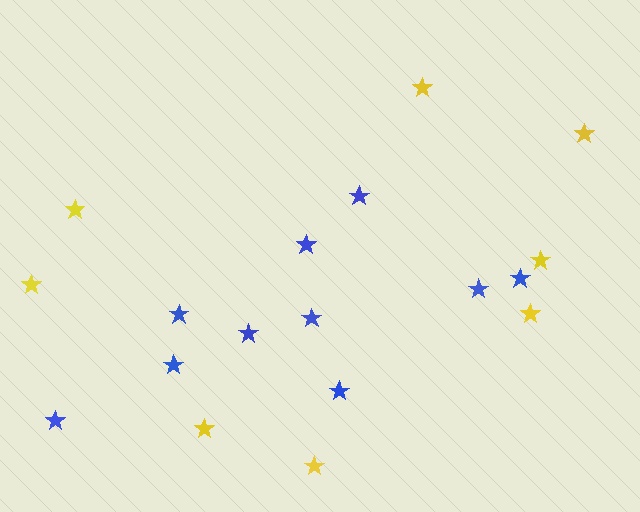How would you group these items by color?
There are 2 groups: one group of yellow stars (8) and one group of blue stars (10).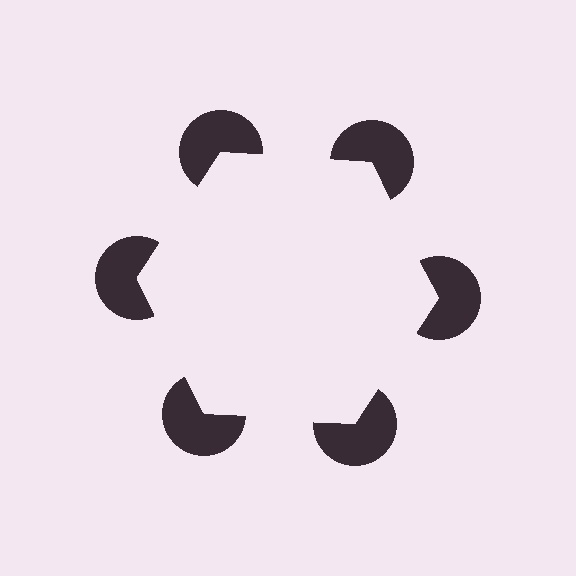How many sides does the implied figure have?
6 sides.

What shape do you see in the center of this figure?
An illusory hexagon — its edges are inferred from the aligned wedge cuts in the pac-man discs, not physically drawn.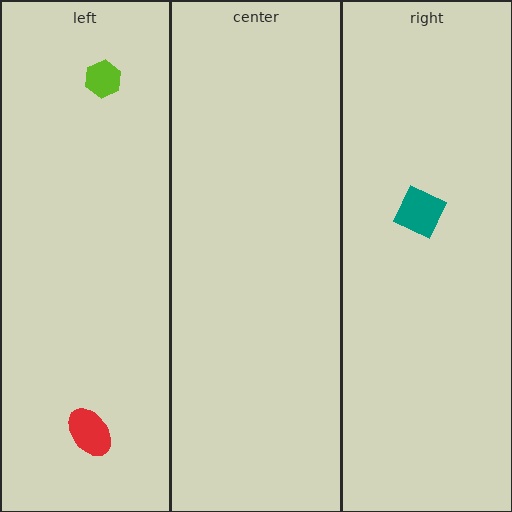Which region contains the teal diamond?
The right region.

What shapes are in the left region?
The red ellipse, the lime hexagon.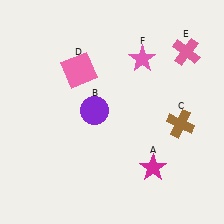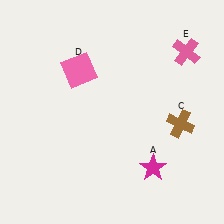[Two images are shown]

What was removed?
The pink star (F), the purple circle (B) were removed in Image 2.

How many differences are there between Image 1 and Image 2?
There are 2 differences between the two images.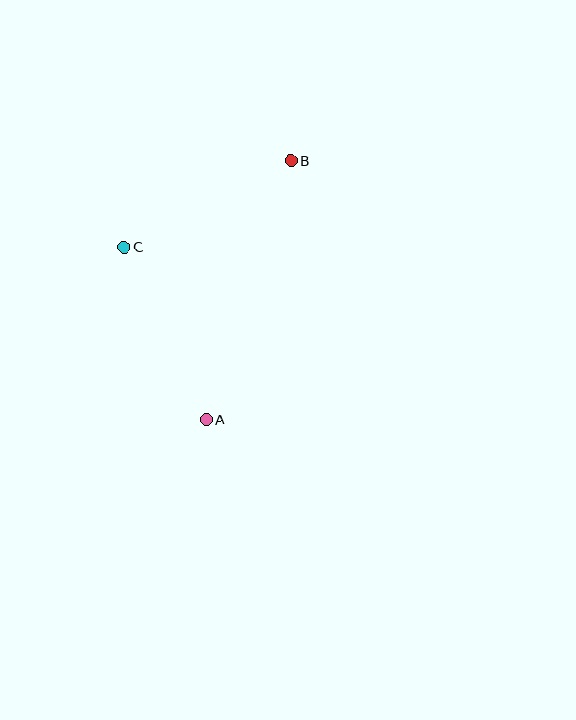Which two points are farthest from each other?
Points A and B are farthest from each other.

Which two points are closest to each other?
Points B and C are closest to each other.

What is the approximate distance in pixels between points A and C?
The distance between A and C is approximately 191 pixels.